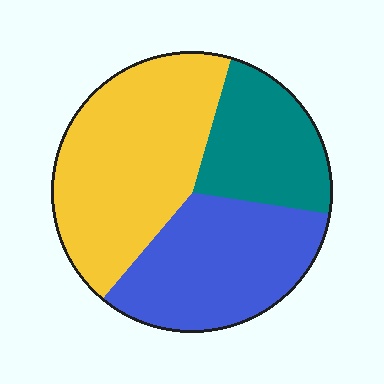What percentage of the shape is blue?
Blue covers about 35% of the shape.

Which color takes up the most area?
Yellow, at roughly 45%.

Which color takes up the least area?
Teal, at roughly 25%.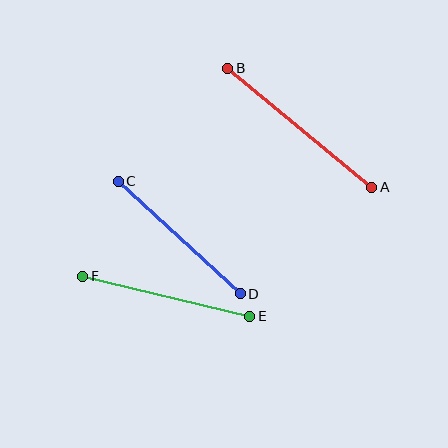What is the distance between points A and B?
The distance is approximately 187 pixels.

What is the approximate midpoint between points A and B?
The midpoint is at approximately (300, 128) pixels.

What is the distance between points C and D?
The distance is approximately 166 pixels.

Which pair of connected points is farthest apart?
Points A and B are farthest apart.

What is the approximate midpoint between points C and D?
The midpoint is at approximately (179, 238) pixels.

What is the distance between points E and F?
The distance is approximately 172 pixels.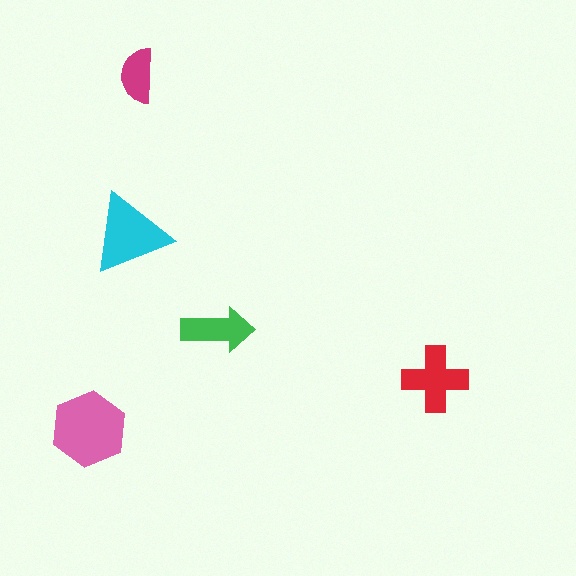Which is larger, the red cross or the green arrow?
The red cross.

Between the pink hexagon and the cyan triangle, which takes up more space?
The pink hexagon.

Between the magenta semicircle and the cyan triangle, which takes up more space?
The cyan triangle.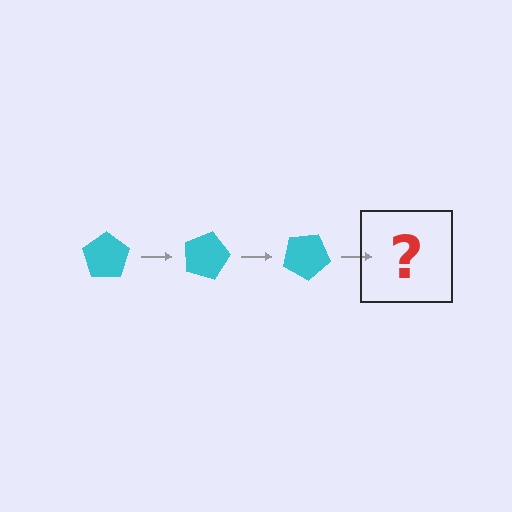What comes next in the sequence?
The next element should be a cyan pentagon rotated 45 degrees.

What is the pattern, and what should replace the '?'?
The pattern is that the pentagon rotates 15 degrees each step. The '?' should be a cyan pentagon rotated 45 degrees.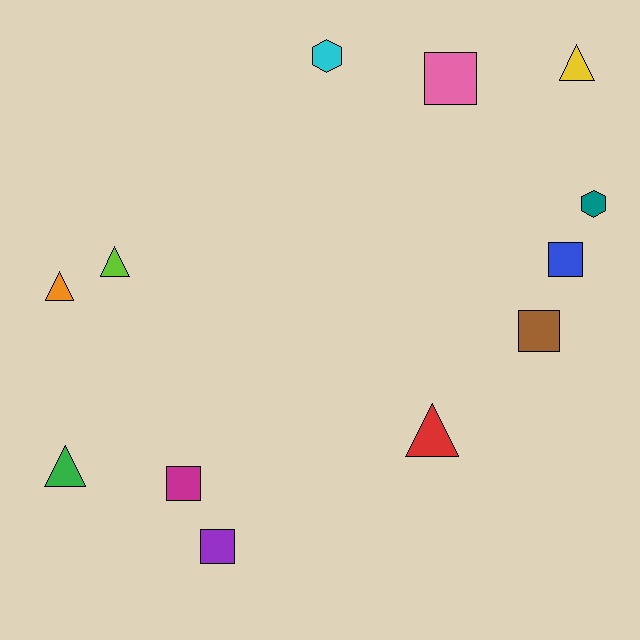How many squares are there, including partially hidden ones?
There are 5 squares.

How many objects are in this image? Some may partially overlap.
There are 12 objects.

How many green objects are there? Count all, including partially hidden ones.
There is 1 green object.